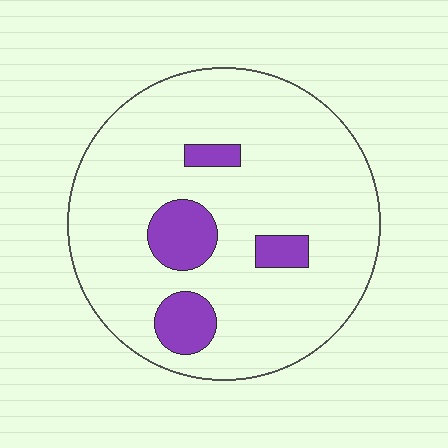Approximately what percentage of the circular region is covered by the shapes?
Approximately 15%.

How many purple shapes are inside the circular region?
4.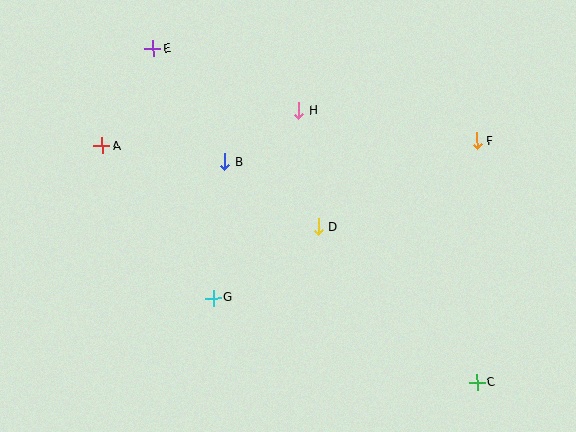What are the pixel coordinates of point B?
Point B is at (225, 162).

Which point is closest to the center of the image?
Point D at (318, 227) is closest to the center.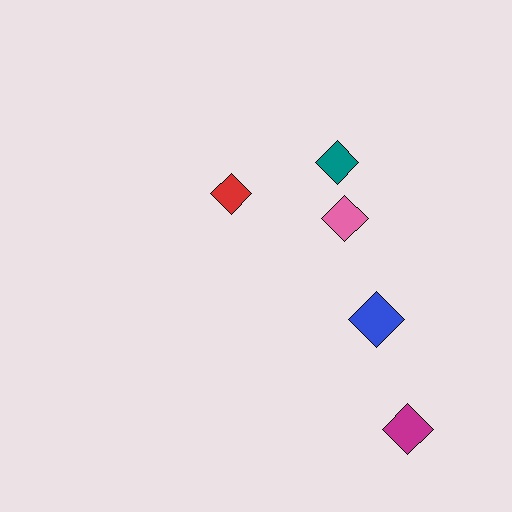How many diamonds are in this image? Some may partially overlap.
There are 5 diamonds.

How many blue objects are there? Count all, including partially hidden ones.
There is 1 blue object.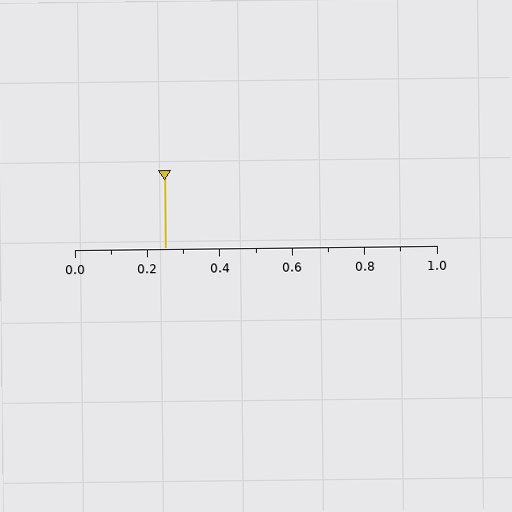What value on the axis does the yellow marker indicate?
The marker indicates approximately 0.25.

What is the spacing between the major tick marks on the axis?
The major ticks are spaced 0.2 apart.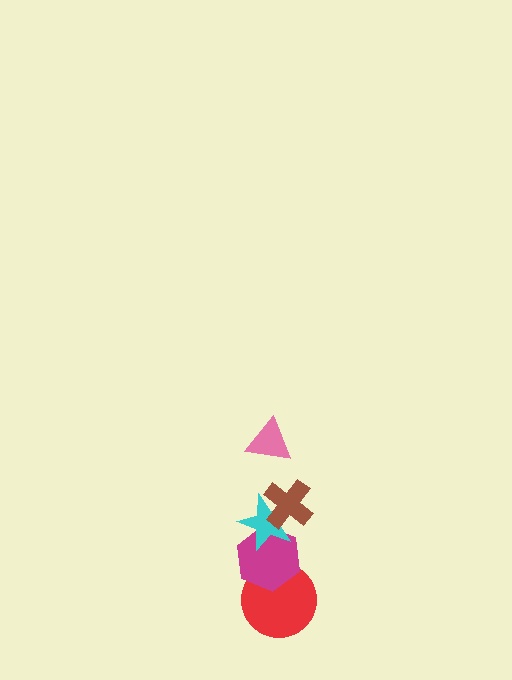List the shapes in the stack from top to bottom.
From top to bottom: the pink triangle, the brown cross, the cyan star, the magenta hexagon, the red circle.